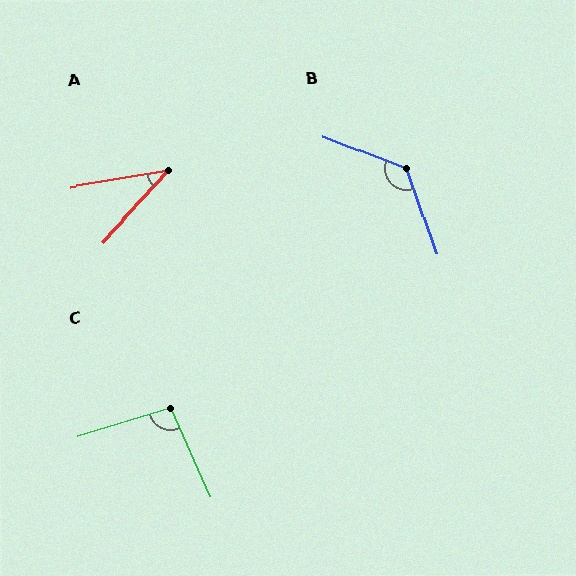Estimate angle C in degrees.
Approximately 97 degrees.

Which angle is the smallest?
A, at approximately 38 degrees.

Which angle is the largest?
B, at approximately 130 degrees.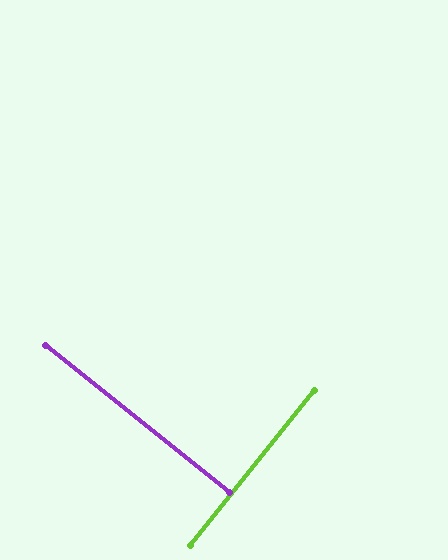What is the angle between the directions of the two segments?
Approximately 90 degrees.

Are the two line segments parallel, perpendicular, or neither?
Perpendicular — they meet at approximately 90°.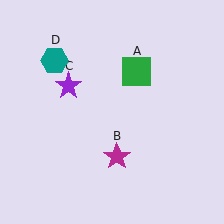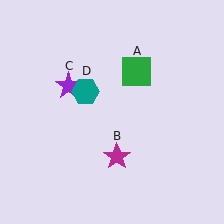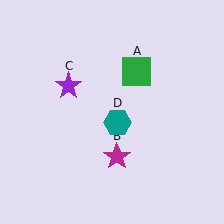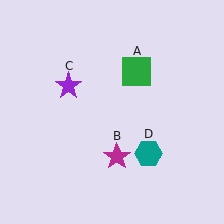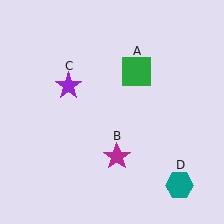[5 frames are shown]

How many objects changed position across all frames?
1 object changed position: teal hexagon (object D).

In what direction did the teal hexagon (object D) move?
The teal hexagon (object D) moved down and to the right.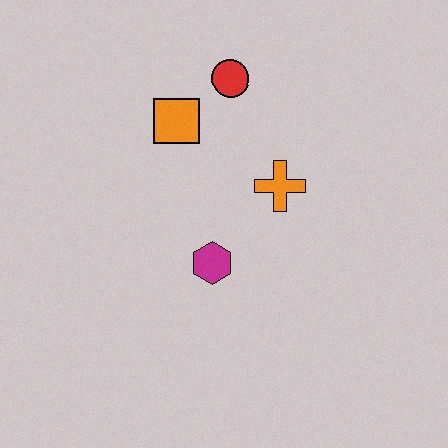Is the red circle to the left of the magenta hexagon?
No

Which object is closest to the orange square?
The red circle is closest to the orange square.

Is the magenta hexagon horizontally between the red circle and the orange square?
Yes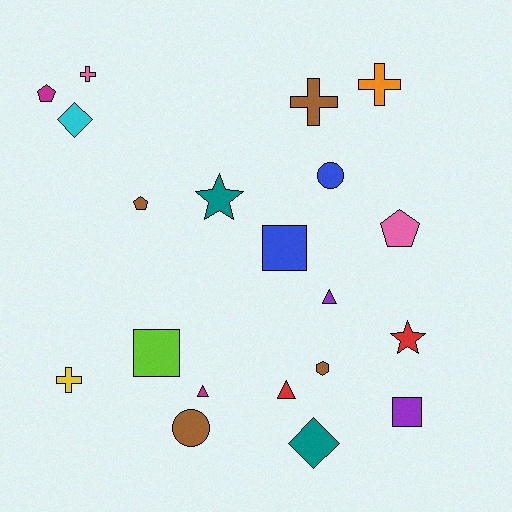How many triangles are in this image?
There are 3 triangles.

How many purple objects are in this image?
There are 2 purple objects.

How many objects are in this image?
There are 20 objects.